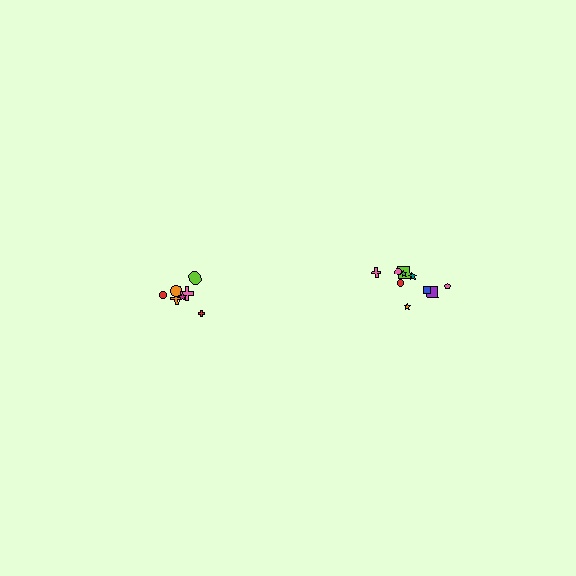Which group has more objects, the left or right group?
The right group.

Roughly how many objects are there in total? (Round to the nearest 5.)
Roughly 15 objects in total.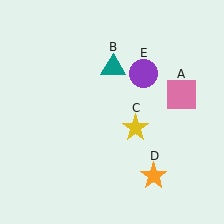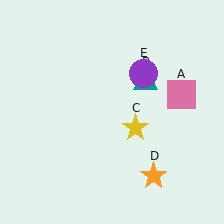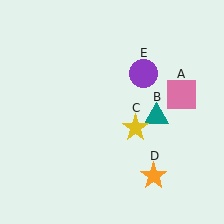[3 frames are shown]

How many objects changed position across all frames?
1 object changed position: teal triangle (object B).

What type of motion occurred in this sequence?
The teal triangle (object B) rotated clockwise around the center of the scene.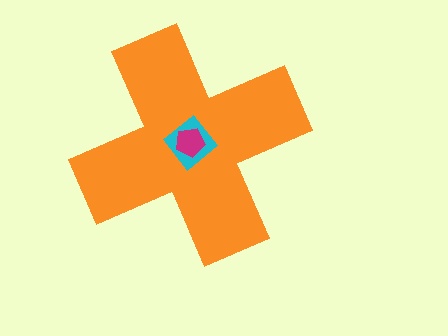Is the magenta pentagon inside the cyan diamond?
Yes.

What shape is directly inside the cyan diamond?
The magenta pentagon.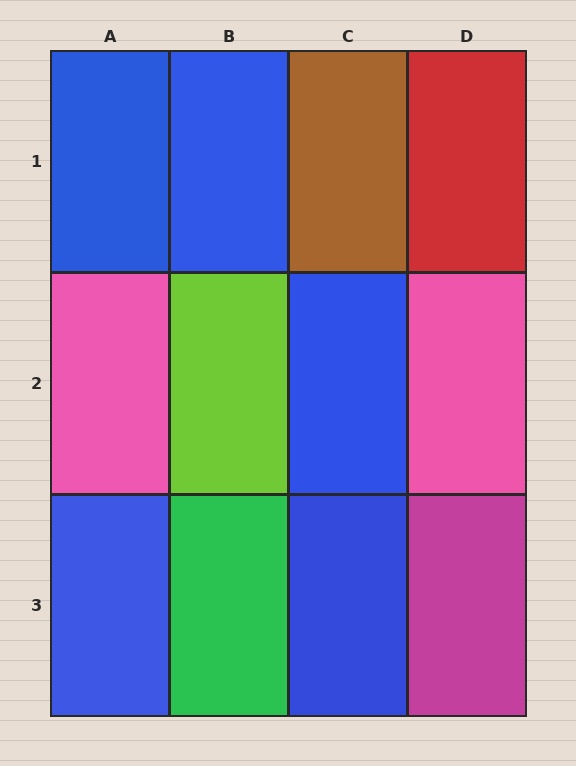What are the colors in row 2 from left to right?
Pink, lime, blue, pink.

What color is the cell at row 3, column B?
Green.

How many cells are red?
1 cell is red.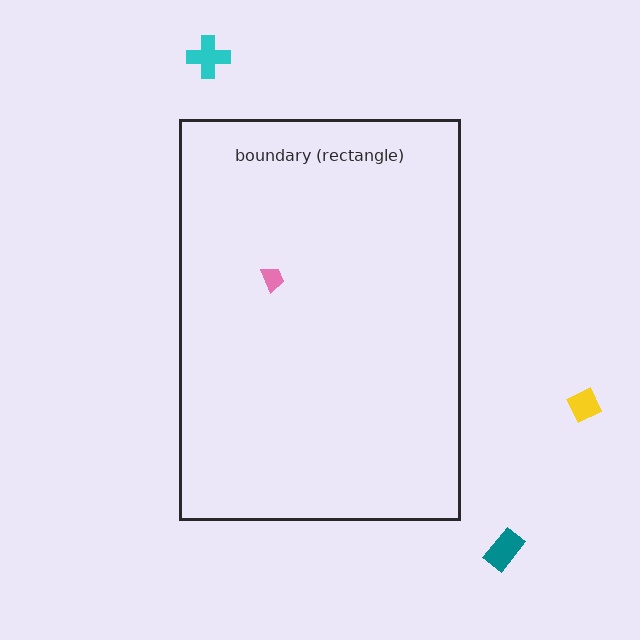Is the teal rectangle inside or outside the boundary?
Outside.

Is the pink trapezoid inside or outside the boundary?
Inside.